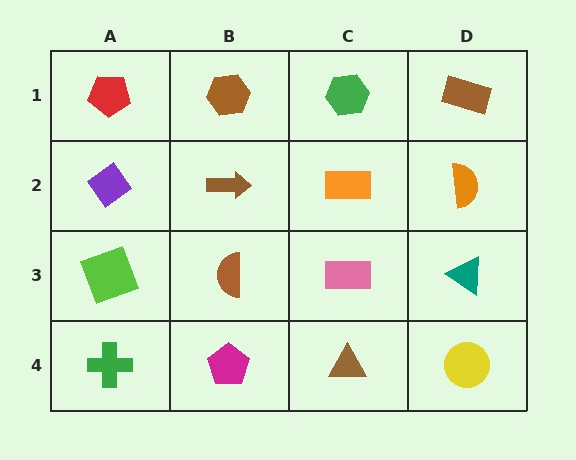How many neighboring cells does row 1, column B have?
3.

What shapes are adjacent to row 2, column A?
A red pentagon (row 1, column A), a lime square (row 3, column A), a brown arrow (row 2, column B).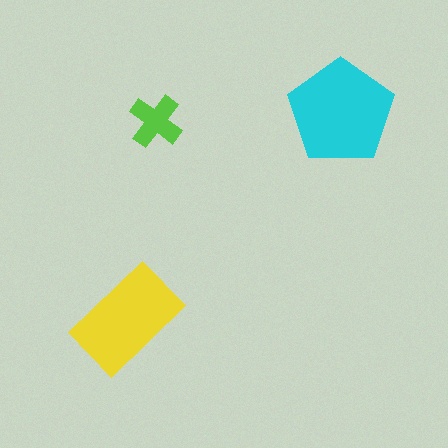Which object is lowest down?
The yellow rectangle is bottommost.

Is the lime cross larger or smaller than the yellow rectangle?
Smaller.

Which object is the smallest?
The lime cross.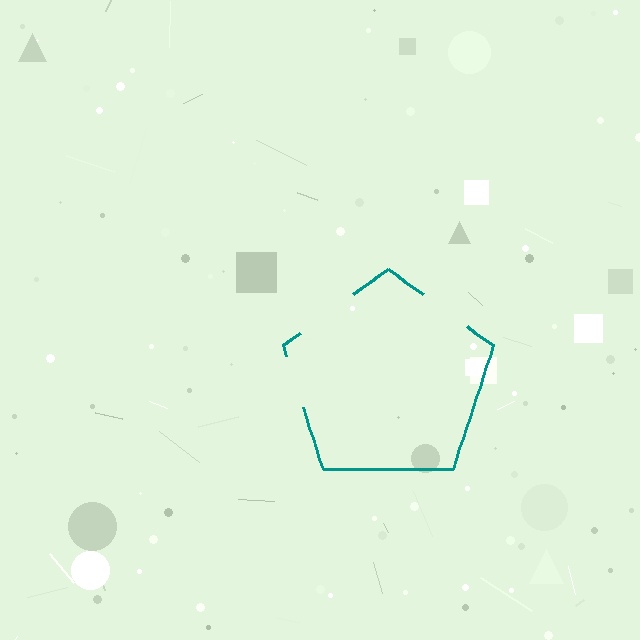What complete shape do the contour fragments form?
The contour fragments form a pentagon.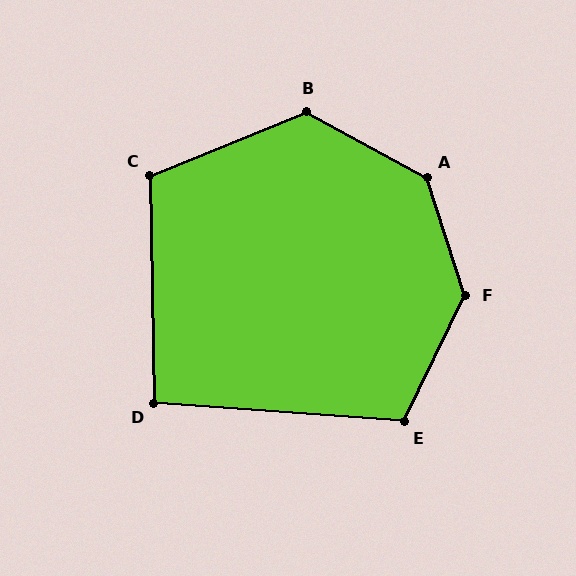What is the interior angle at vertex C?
Approximately 112 degrees (obtuse).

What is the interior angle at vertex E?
Approximately 112 degrees (obtuse).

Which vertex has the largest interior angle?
A, at approximately 137 degrees.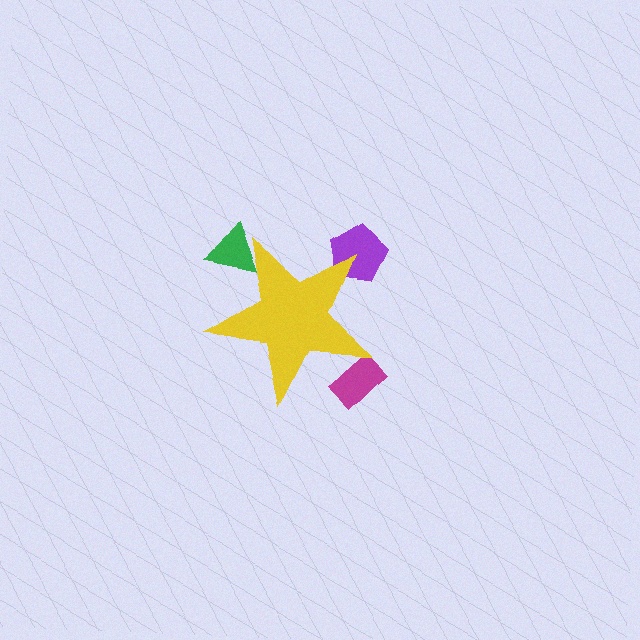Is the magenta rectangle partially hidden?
Yes, the magenta rectangle is partially hidden behind the yellow star.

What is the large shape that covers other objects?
A yellow star.